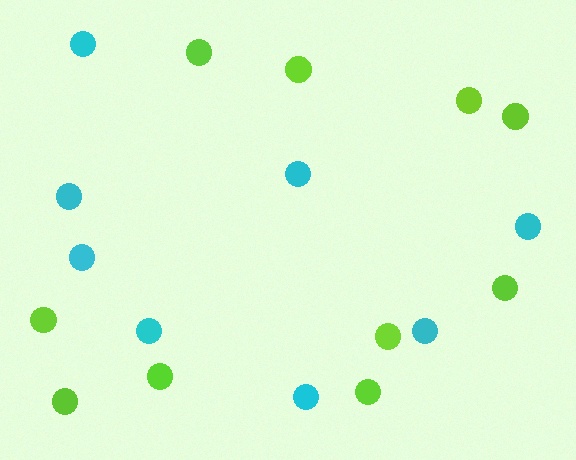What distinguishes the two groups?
There are 2 groups: one group of cyan circles (8) and one group of lime circles (10).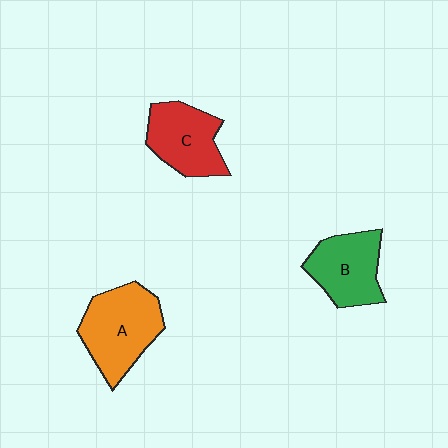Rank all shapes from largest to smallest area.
From largest to smallest: A (orange), B (green), C (red).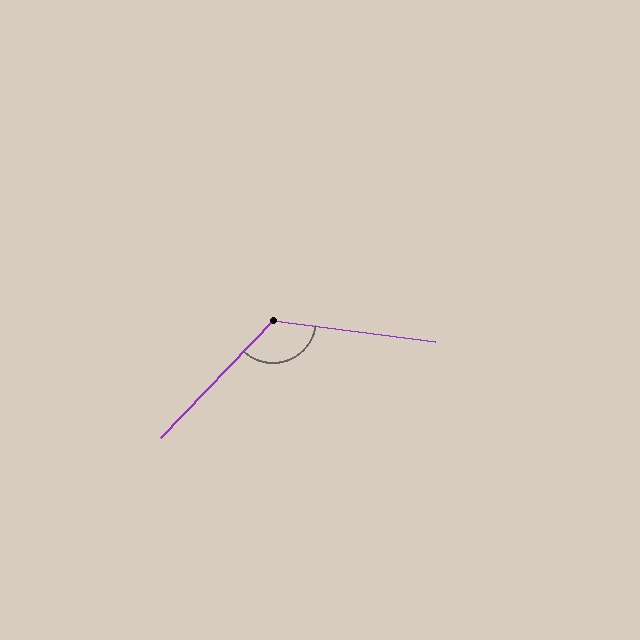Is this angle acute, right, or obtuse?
It is obtuse.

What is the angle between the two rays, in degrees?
Approximately 126 degrees.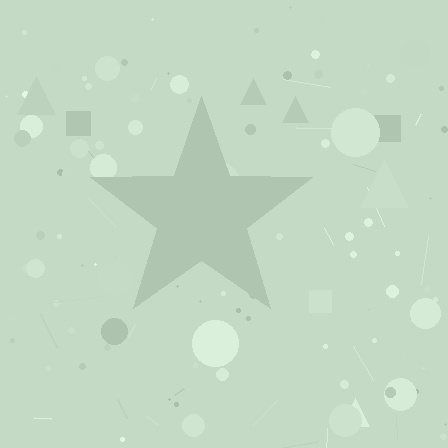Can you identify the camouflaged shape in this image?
The camouflaged shape is a star.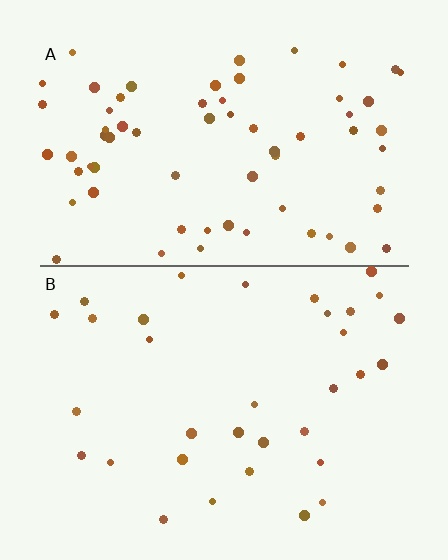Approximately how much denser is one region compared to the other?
Approximately 2.0× — region A over region B.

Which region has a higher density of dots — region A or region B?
A (the top).